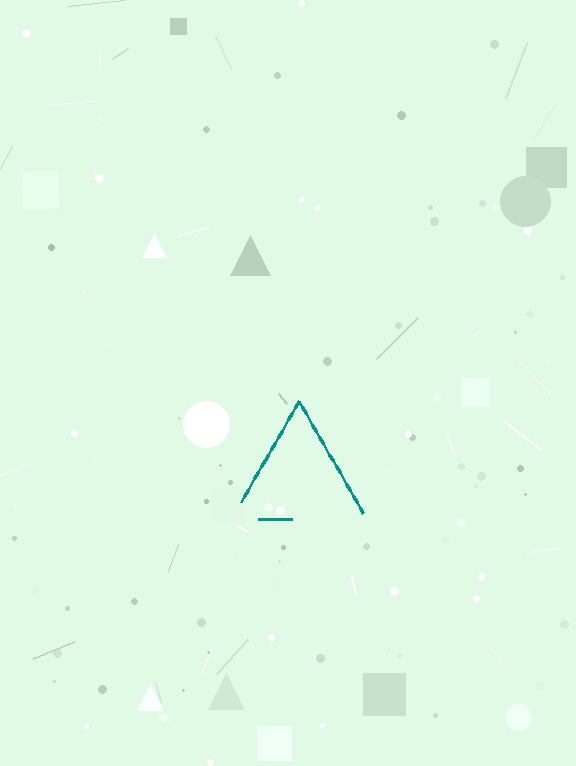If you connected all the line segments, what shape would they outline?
They would outline a triangle.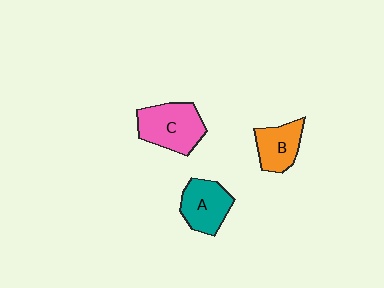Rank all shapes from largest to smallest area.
From largest to smallest: C (pink), A (teal), B (orange).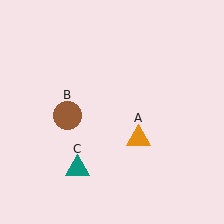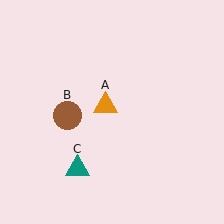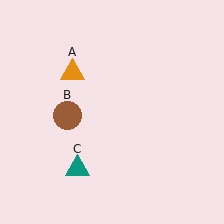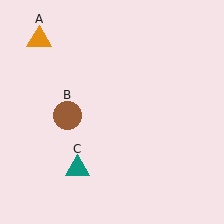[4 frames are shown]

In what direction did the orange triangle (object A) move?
The orange triangle (object A) moved up and to the left.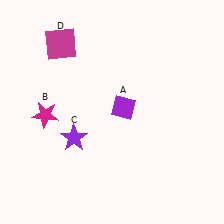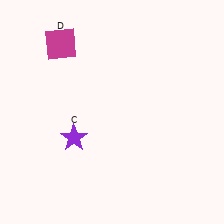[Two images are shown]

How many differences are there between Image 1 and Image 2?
There are 2 differences between the two images.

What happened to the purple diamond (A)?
The purple diamond (A) was removed in Image 2. It was in the top-right area of Image 1.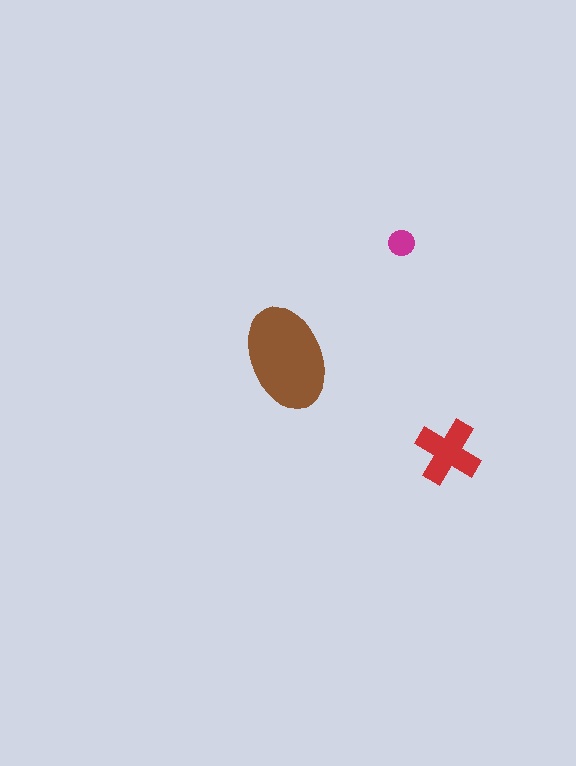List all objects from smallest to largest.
The magenta circle, the red cross, the brown ellipse.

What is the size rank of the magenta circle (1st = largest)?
3rd.